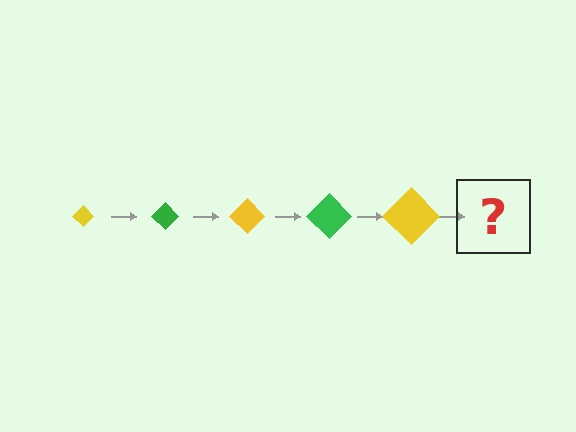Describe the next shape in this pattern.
It should be a green diamond, larger than the previous one.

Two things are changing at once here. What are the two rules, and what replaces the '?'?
The two rules are that the diamond grows larger each step and the color cycles through yellow and green. The '?' should be a green diamond, larger than the previous one.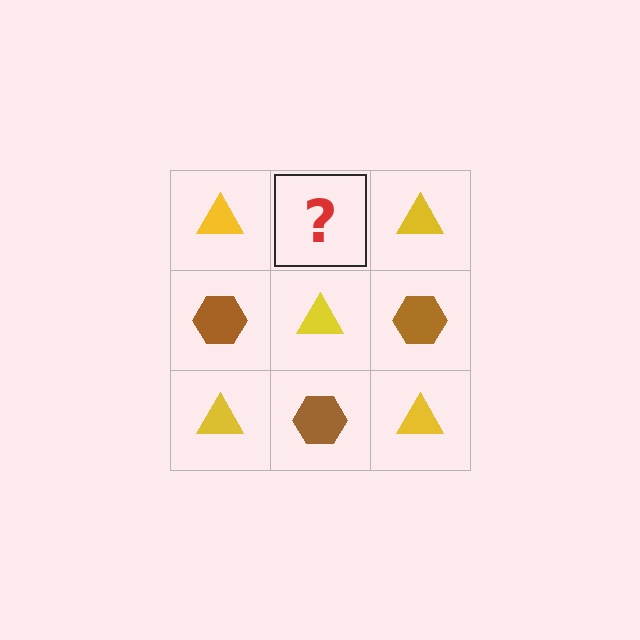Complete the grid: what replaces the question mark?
The question mark should be replaced with a brown hexagon.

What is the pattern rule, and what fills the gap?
The rule is that it alternates yellow triangle and brown hexagon in a checkerboard pattern. The gap should be filled with a brown hexagon.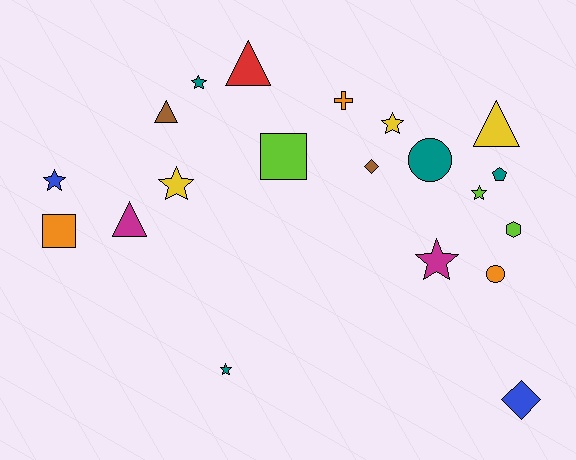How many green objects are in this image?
There are no green objects.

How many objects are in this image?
There are 20 objects.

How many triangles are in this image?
There are 4 triangles.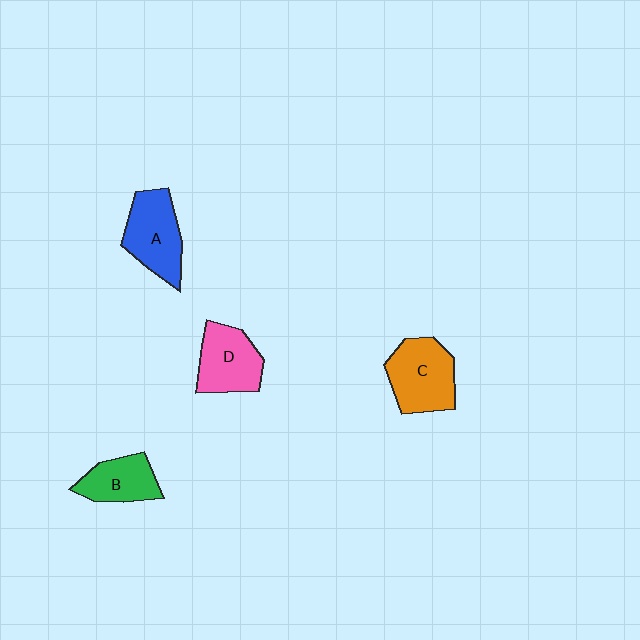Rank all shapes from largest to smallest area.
From largest to smallest: C (orange), A (blue), D (pink), B (green).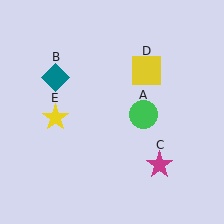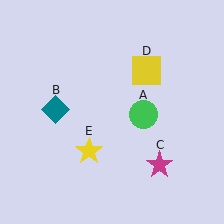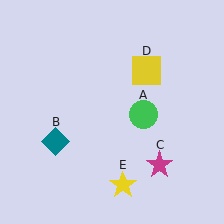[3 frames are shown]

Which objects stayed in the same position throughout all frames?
Green circle (object A) and magenta star (object C) and yellow square (object D) remained stationary.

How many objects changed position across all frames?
2 objects changed position: teal diamond (object B), yellow star (object E).